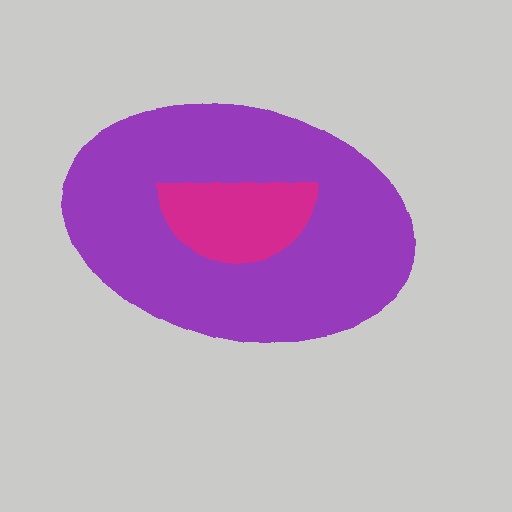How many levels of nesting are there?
2.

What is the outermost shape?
The purple ellipse.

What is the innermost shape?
The magenta semicircle.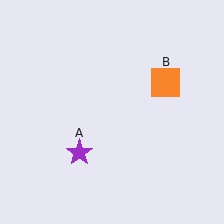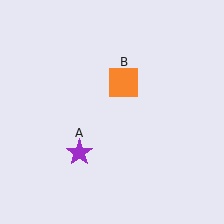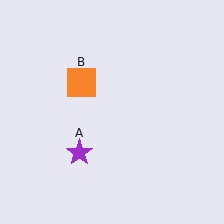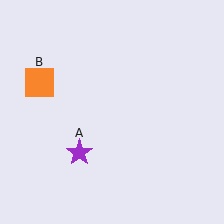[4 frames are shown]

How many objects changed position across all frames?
1 object changed position: orange square (object B).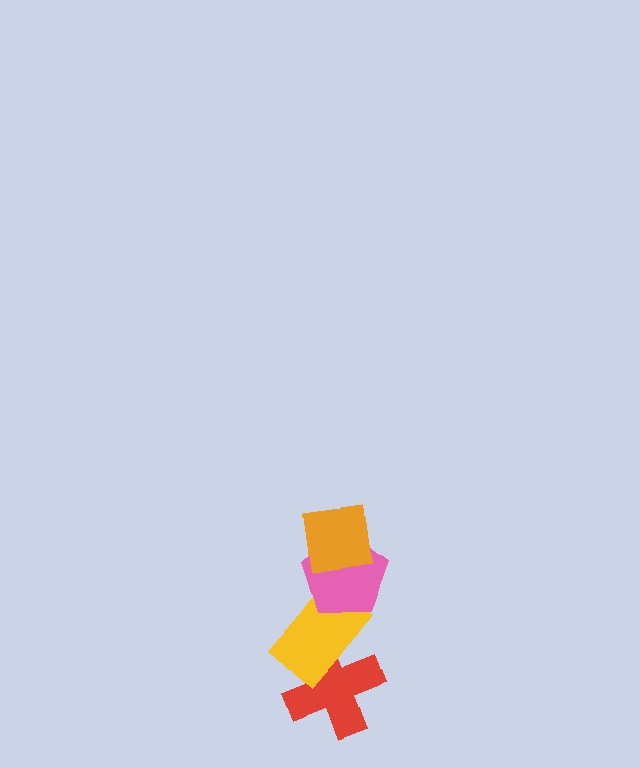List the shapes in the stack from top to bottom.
From top to bottom: the orange square, the pink pentagon, the yellow rectangle, the red cross.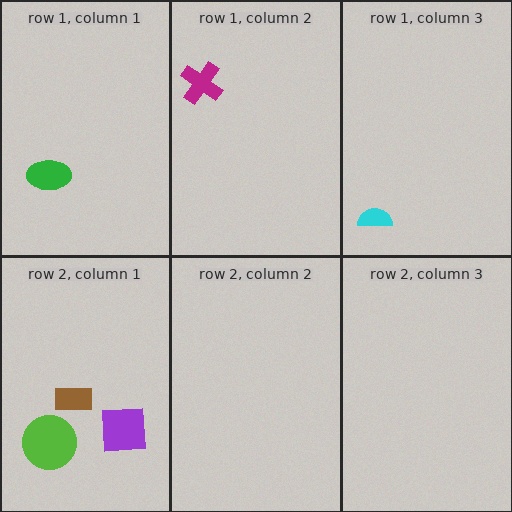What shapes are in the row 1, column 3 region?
The cyan semicircle.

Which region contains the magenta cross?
The row 1, column 2 region.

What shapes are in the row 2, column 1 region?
The lime circle, the brown rectangle, the purple square.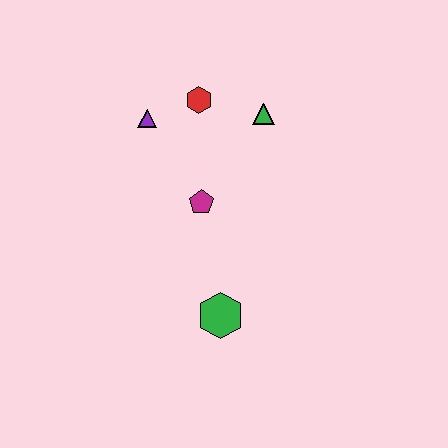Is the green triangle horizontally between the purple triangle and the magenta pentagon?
No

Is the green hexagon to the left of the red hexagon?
No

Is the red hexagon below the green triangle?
No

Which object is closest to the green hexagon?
The magenta pentagon is closest to the green hexagon.